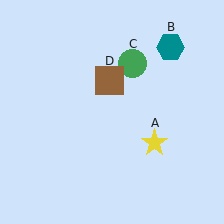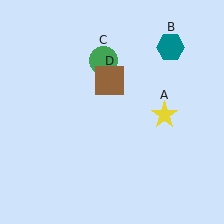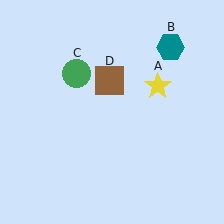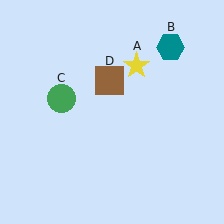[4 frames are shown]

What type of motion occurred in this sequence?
The yellow star (object A), green circle (object C) rotated counterclockwise around the center of the scene.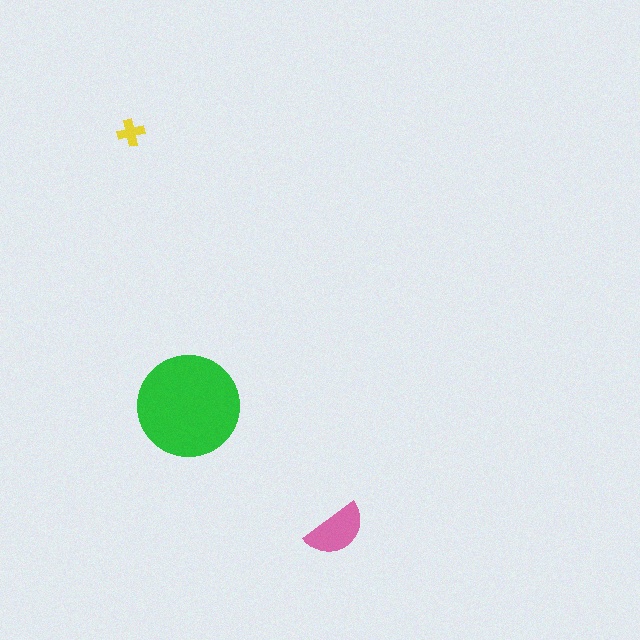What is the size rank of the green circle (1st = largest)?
1st.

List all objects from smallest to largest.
The yellow cross, the pink semicircle, the green circle.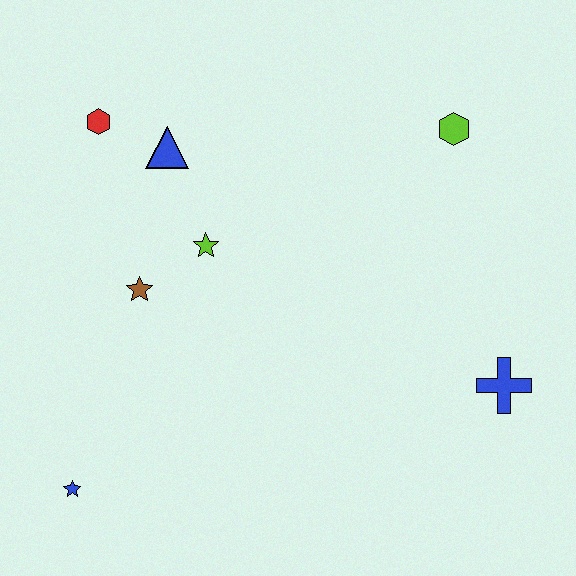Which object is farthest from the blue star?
The lime hexagon is farthest from the blue star.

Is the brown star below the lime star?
Yes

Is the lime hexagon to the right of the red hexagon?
Yes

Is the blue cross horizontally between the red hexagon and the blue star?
No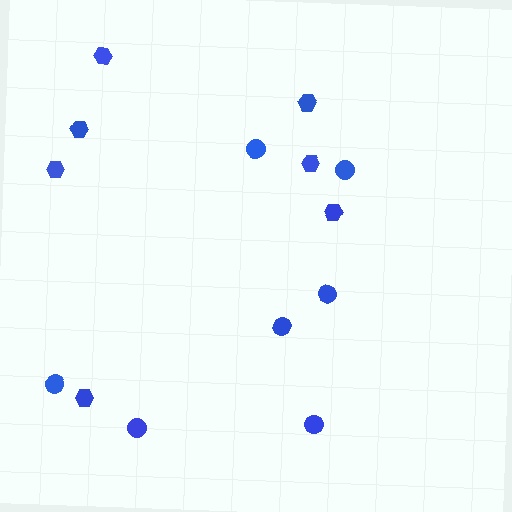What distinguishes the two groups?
There are 2 groups: one group of hexagons (7) and one group of circles (7).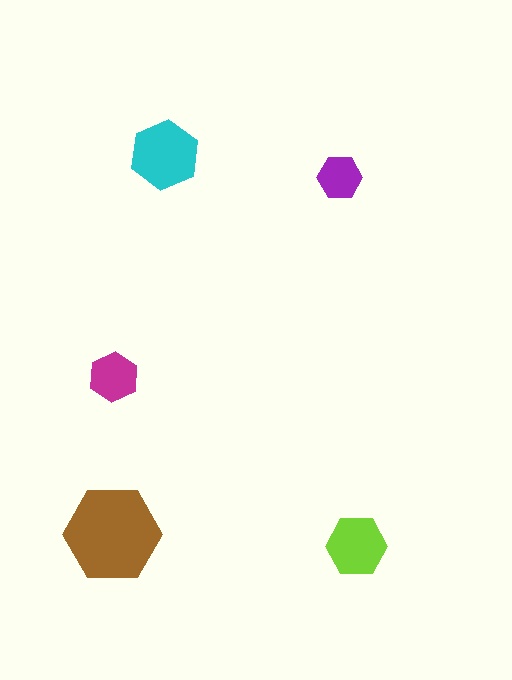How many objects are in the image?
There are 5 objects in the image.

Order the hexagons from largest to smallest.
the brown one, the cyan one, the lime one, the magenta one, the purple one.